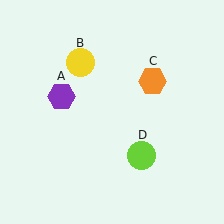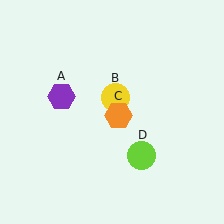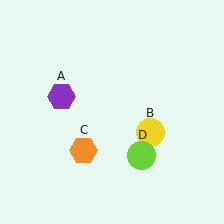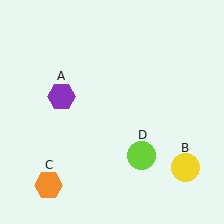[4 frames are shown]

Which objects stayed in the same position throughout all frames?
Purple hexagon (object A) and lime circle (object D) remained stationary.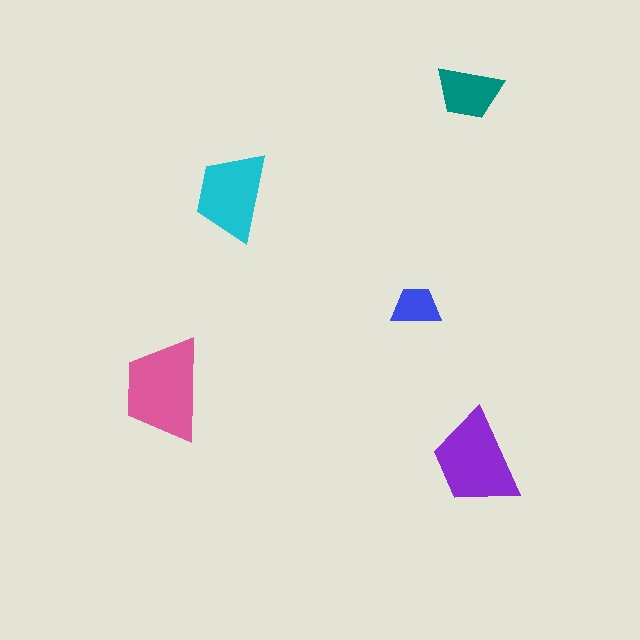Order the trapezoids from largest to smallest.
the pink one, the purple one, the cyan one, the teal one, the blue one.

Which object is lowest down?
The purple trapezoid is bottommost.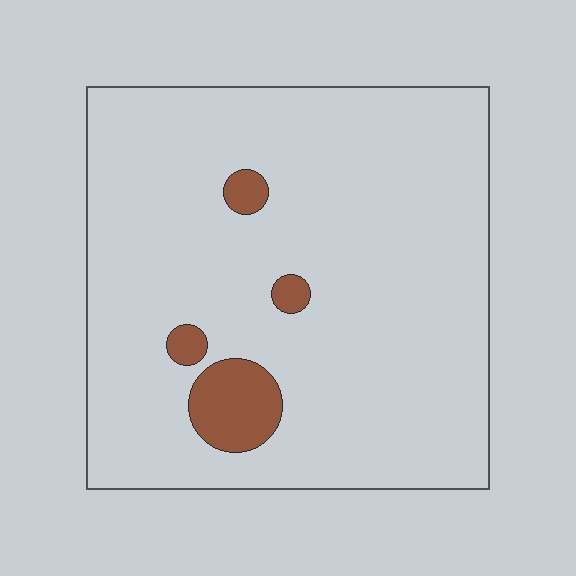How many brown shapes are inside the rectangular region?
4.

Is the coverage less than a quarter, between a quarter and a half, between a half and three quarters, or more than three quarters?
Less than a quarter.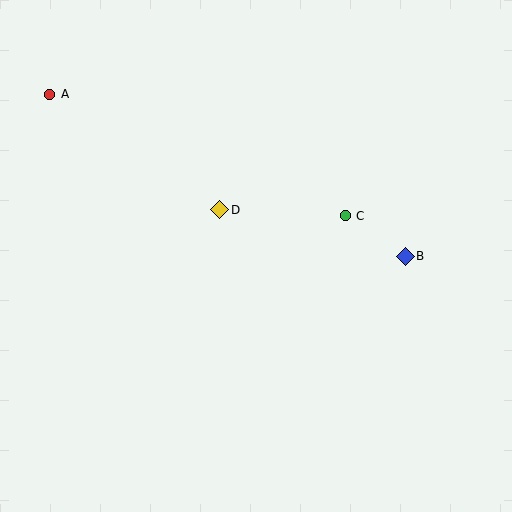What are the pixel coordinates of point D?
Point D is at (220, 210).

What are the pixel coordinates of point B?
Point B is at (405, 256).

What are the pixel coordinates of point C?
Point C is at (345, 216).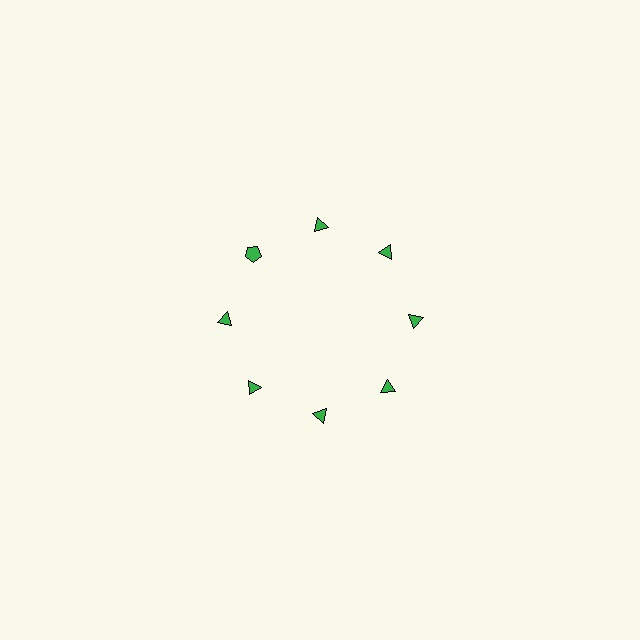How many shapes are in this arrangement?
There are 8 shapes arranged in a ring pattern.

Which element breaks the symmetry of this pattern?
The green pentagon at roughly the 10 o'clock position breaks the symmetry. All other shapes are green triangles.